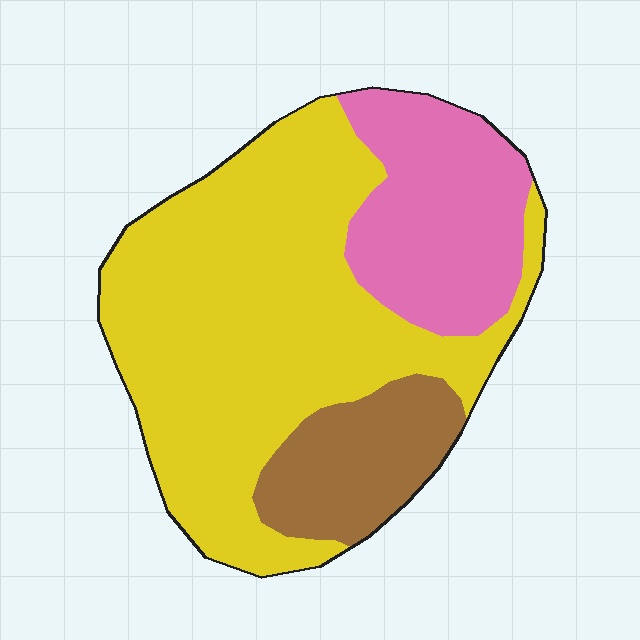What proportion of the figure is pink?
Pink covers about 25% of the figure.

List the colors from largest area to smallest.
From largest to smallest: yellow, pink, brown.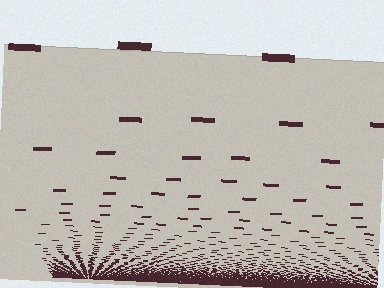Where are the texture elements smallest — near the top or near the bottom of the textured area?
Near the bottom.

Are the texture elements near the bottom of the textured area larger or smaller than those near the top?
Smaller. The gradient is inverted — elements near the bottom are smaller and denser.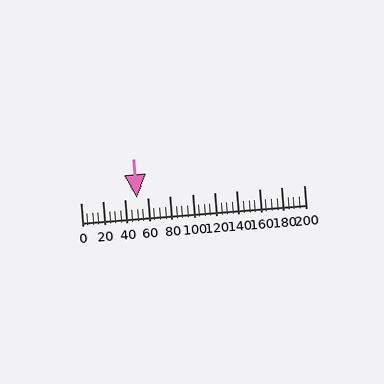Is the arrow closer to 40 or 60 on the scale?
The arrow is closer to 60.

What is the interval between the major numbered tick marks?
The major tick marks are spaced 20 units apart.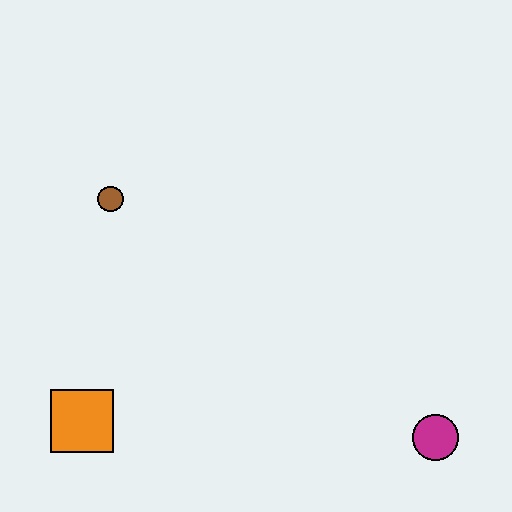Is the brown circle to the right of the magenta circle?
No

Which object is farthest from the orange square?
The magenta circle is farthest from the orange square.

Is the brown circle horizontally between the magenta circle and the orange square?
Yes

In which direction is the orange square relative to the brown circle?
The orange square is below the brown circle.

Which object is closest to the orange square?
The brown circle is closest to the orange square.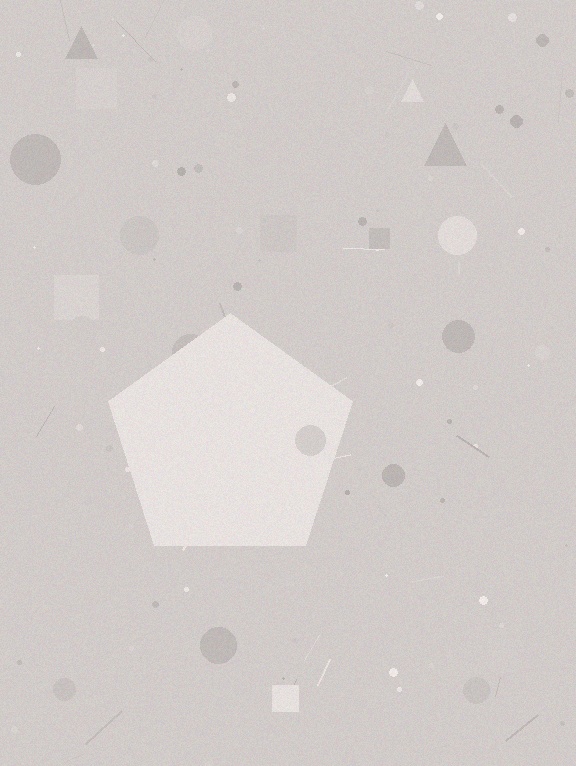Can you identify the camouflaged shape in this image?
The camouflaged shape is a pentagon.